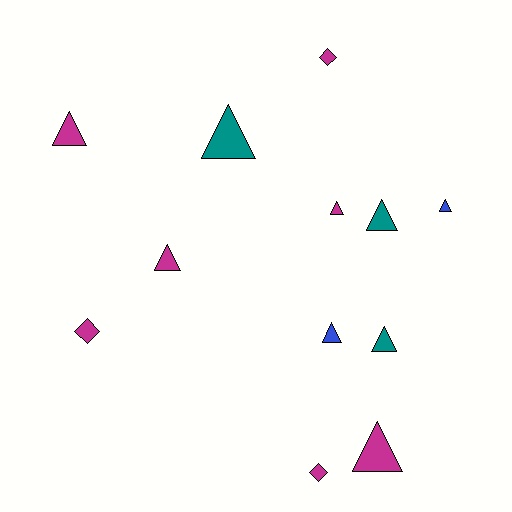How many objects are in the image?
There are 12 objects.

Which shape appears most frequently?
Triangle, with 9 objects.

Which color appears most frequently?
Magenta, with 7 objects.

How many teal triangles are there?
There are 3 teal triangles.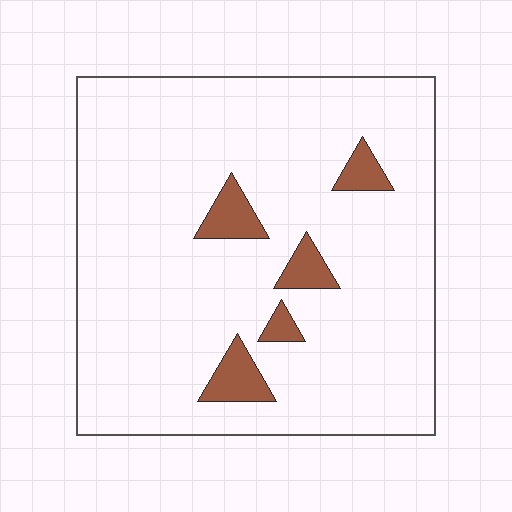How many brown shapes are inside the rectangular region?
5.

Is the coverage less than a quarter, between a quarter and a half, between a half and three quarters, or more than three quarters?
Less than a quarter.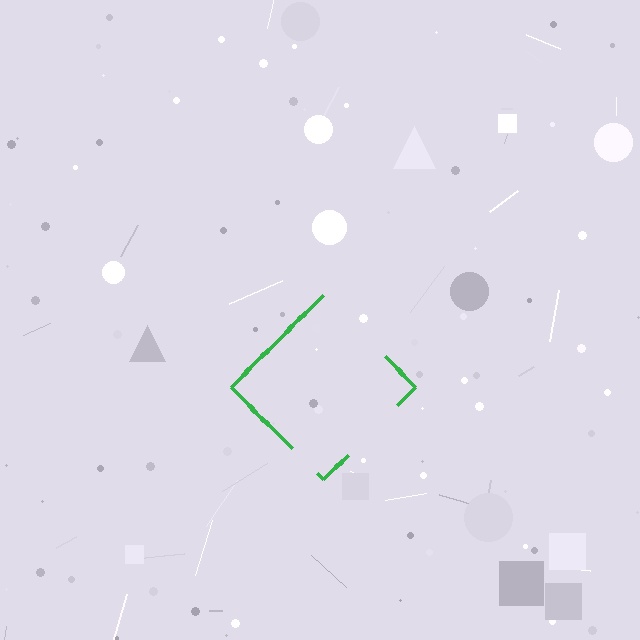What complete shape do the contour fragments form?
The contour fragments form a diamond.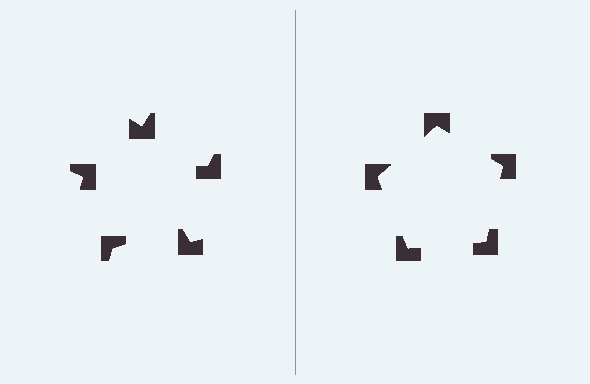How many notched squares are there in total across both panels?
10 — 5 on each side.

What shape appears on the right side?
An illusory pentagon.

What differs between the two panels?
The notched squares are positioned identically on both sides; only the wedge orientations differ. On the right they align to a pentagon; on the left they are misaligned.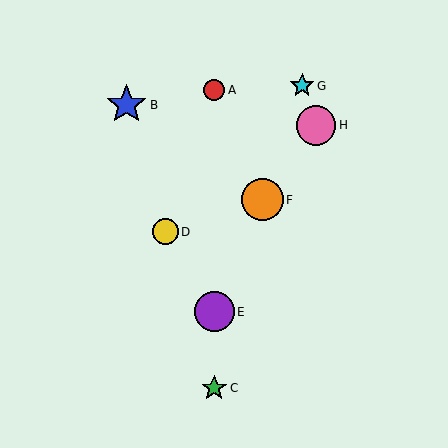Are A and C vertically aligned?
Yes, both are at x≈214.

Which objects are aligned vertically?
Objects A, C, E are aligned vertically.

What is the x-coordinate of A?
Object A is at x≈214.